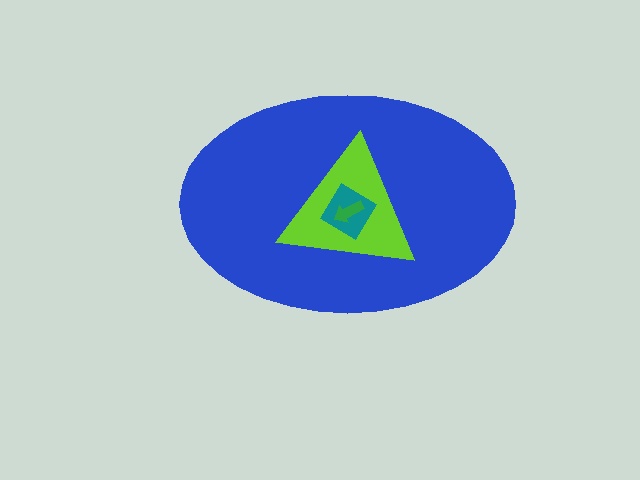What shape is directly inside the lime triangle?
The teal diamond.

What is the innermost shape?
The green arrow.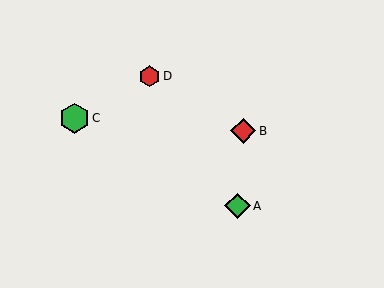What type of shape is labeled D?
Shape D is a red hexagon.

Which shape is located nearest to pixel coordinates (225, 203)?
The green diamond (labeled A) at (237, 206) is nearest to that location.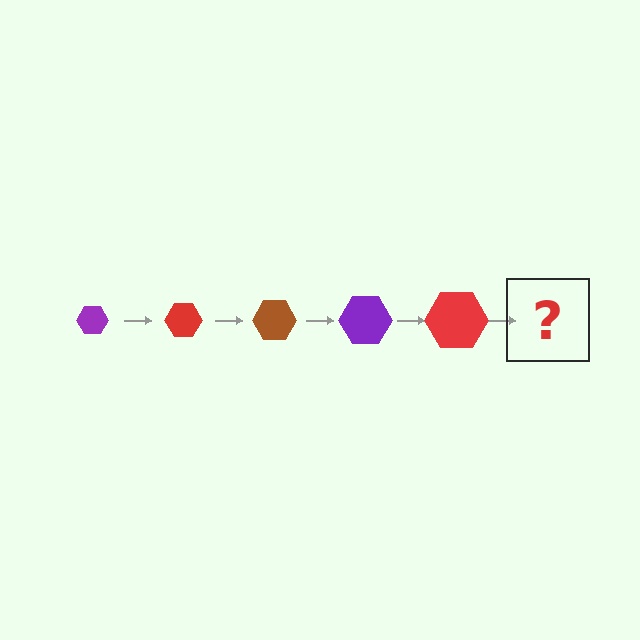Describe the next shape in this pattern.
It should be a brown hexagon, larger than the previous one.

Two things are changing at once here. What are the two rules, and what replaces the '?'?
The two rules are that the hexagon grows larger each step and the color cycles through purple, red, and brown. The '?' should be a brown hexagon, larger than the previous one.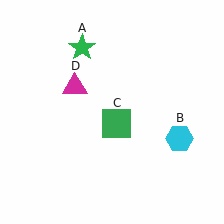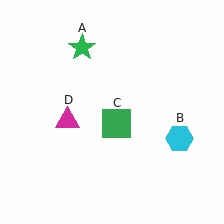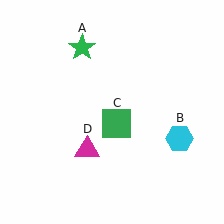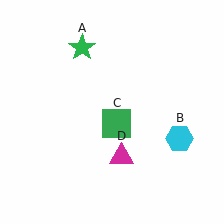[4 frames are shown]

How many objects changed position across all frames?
1 object changed position: magenta triangle (object D).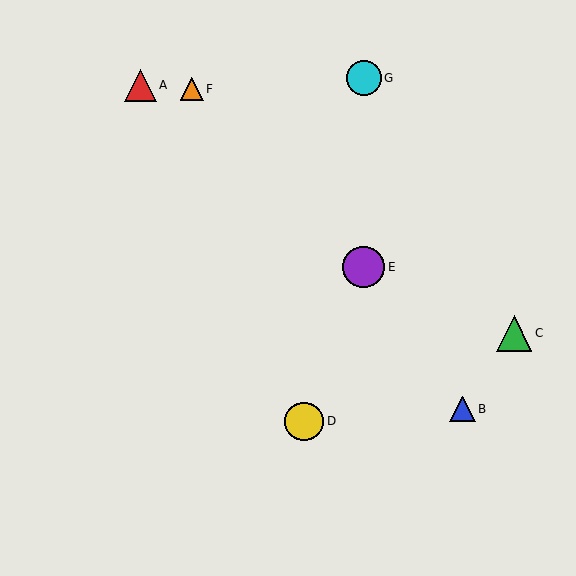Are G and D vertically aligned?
No, G is at x≈364 and D is at x≈304.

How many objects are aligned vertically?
2 objects (E, G) are aligned vertically.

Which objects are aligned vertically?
Objects E, G are aligned vertically.